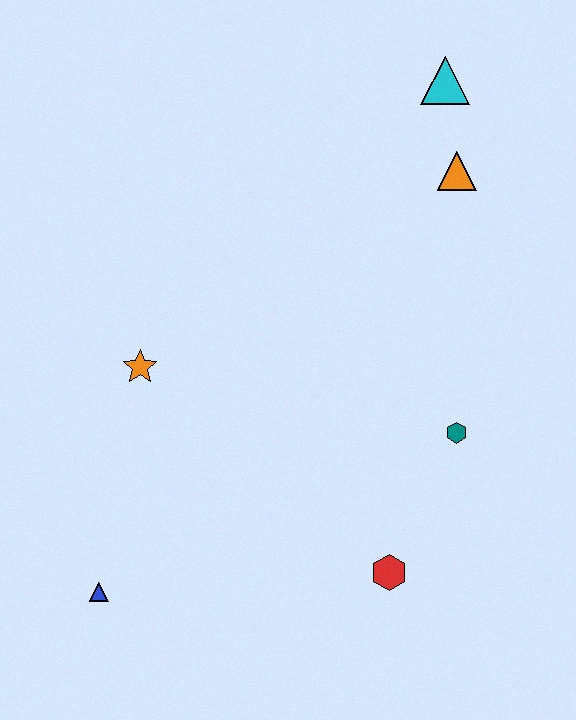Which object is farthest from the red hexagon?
The cyan triangle is farthest from the red hexagon.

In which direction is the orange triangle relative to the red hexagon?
The orange triangle is above the red hexagon.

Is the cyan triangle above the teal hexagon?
Yes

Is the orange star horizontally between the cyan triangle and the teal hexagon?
No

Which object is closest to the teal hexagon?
The red hexagon is closest to the teal hexagon.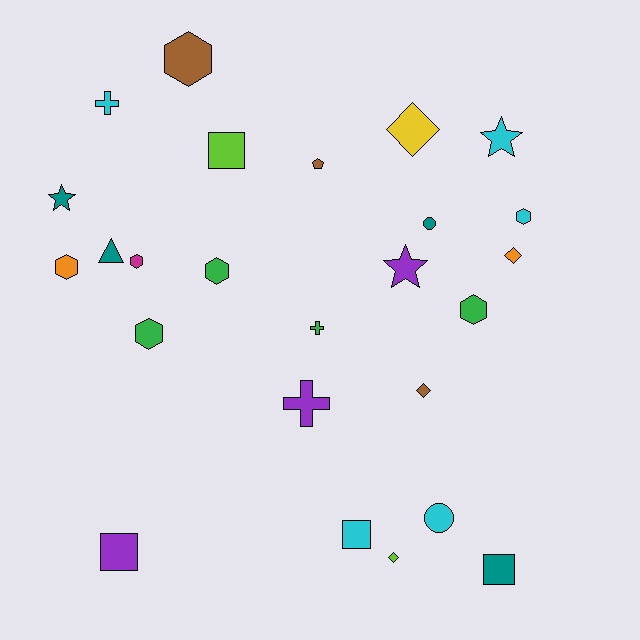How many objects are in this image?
There are 25 objects.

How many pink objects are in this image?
There are no pink objects.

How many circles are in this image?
There are 2 circles.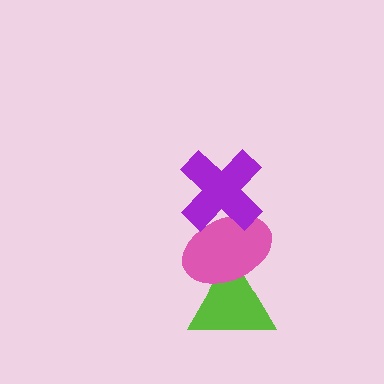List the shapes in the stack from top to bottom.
From top to bottom: the purple cross, the pink ellipse, the lime triangle.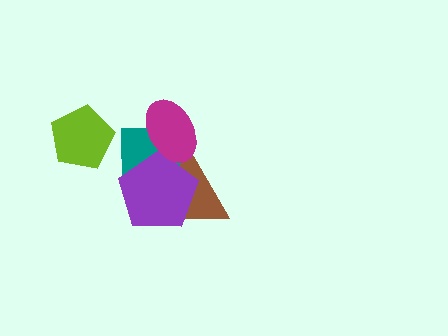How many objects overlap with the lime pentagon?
0 objects overlap with the lime pentagon.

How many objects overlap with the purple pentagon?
3 objects overlap with the purple pentagon.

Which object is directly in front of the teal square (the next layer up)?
The brown triangle is directly in front of the teal square.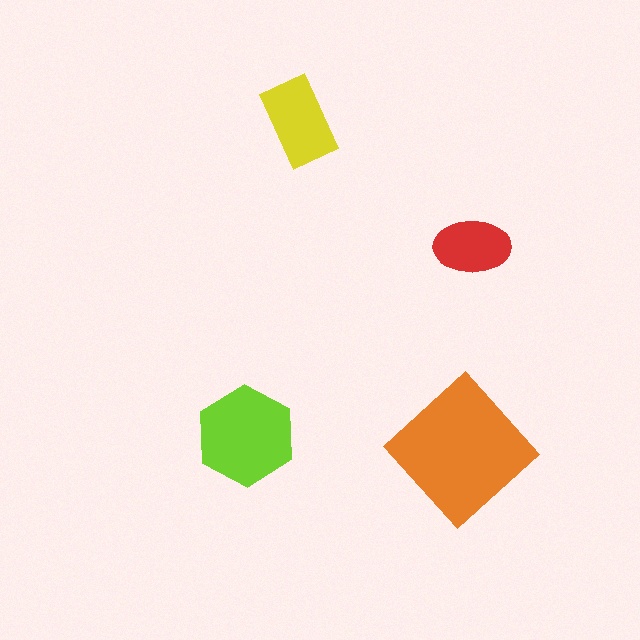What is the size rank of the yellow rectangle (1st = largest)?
3rd.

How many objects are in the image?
There are 4 objects in the image.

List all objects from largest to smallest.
The orange diamond, the lime hexagon, the yellow rectangle, the red ellipse.